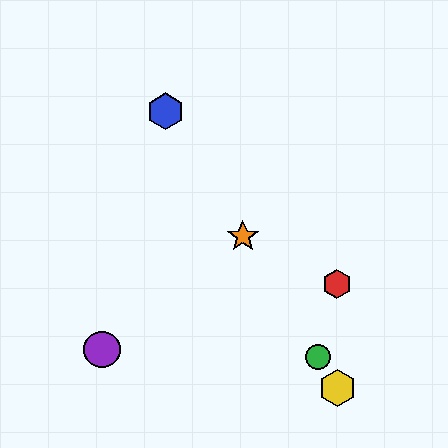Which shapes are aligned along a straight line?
The blue hexagon, the green circle, the yellow hexagon, the orange star are aligned along a straight line.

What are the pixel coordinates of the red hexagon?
The red hexagon is at (337, 284).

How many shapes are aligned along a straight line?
4 shapes (the blue hexagon, the green circle, the yellow hexagon, the orange star) are aligned along a straight line.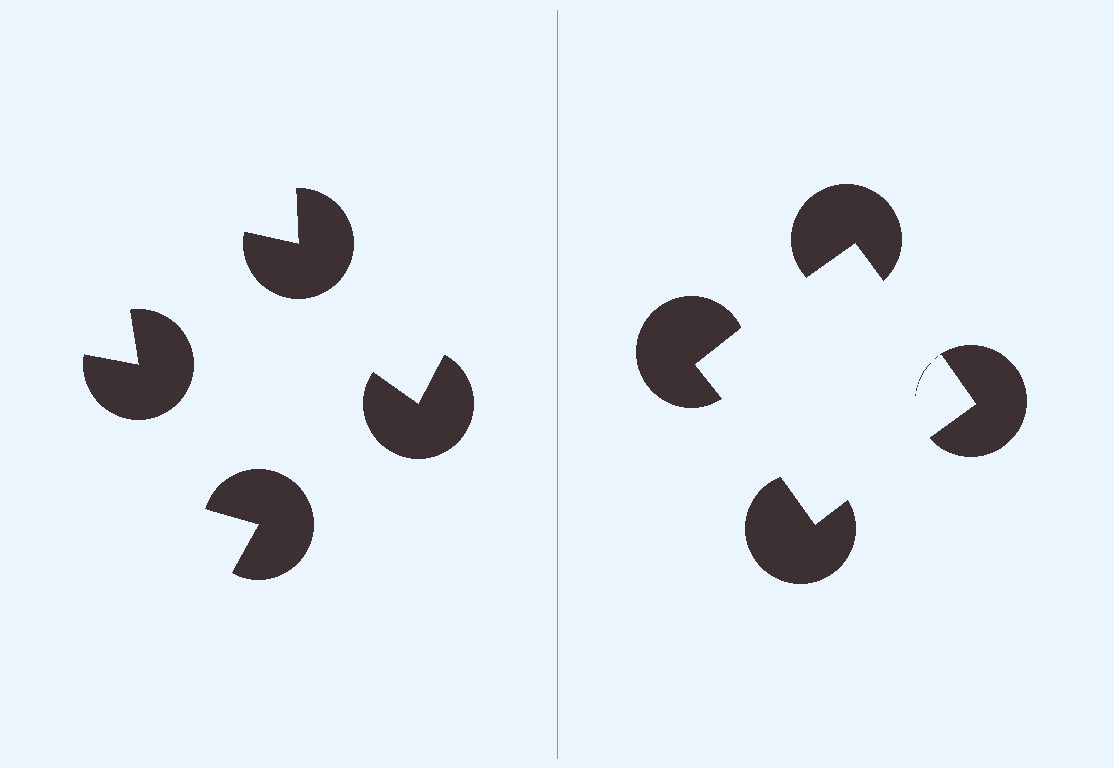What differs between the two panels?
The pac-man discs are positioned identically on both sides; only the wedge orientations differ. On the right they align to a square; on the left they are misaligned.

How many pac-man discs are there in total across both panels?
8 — 4 on each side.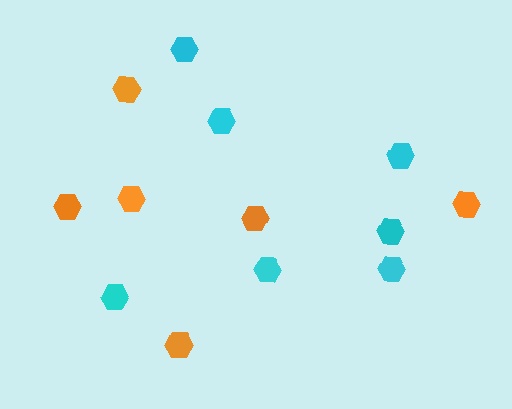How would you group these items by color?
There are 2 groups: one group of cyan hexagons (7) and one group of orange hexagons (6).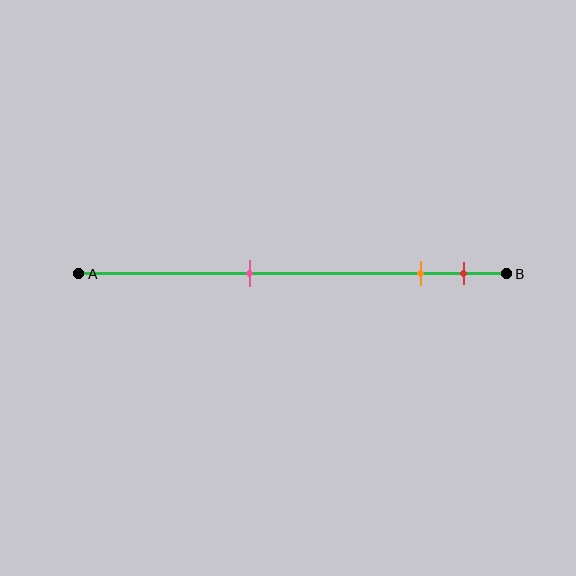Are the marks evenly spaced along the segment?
No, the marks are not evenly spaced.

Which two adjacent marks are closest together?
The orange and red marks are the closest adjacent pair.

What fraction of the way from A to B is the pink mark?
The pink mark is approximately 40% (0.4) of the way from A to B.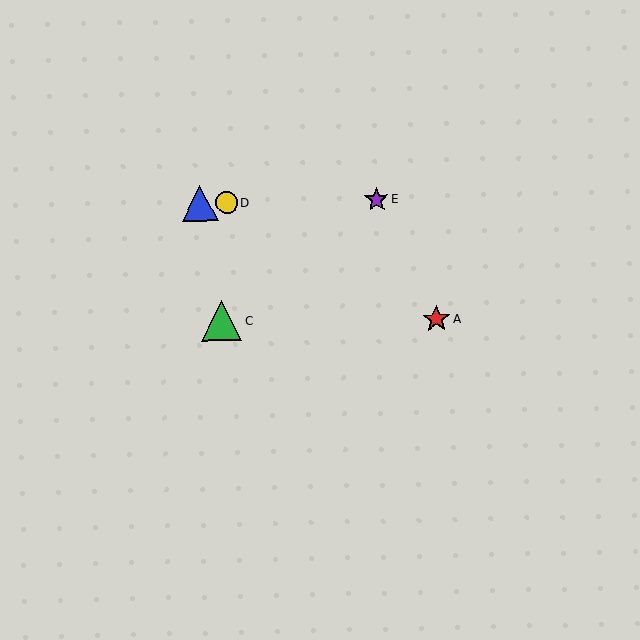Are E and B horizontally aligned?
Yes, both are at y≈199.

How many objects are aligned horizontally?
3 objects (B, D, E) are aligned horizontally.